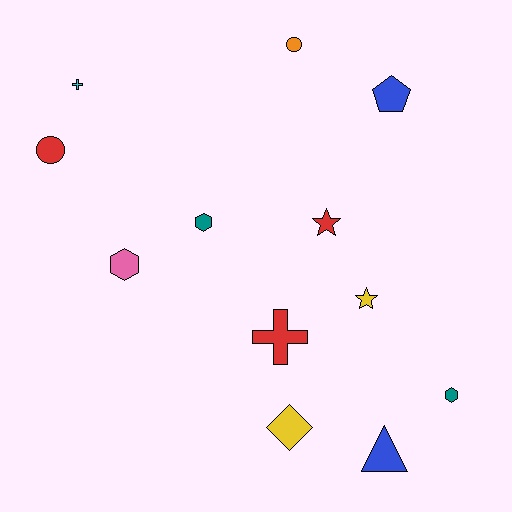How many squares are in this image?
There are no squares.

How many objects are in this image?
There are 12 objects.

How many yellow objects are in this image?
There are 2 yellow objects.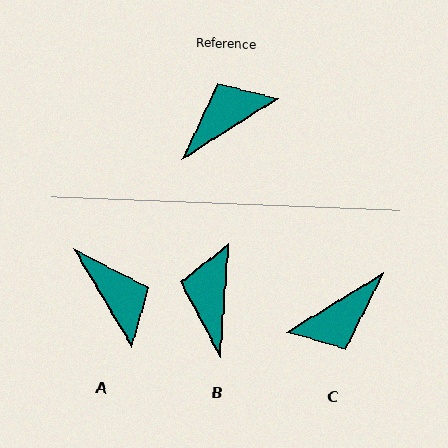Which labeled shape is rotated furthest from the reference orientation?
C, about 179 degrees away.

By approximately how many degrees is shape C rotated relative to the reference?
Approximately 179 degrees counter-clockwise.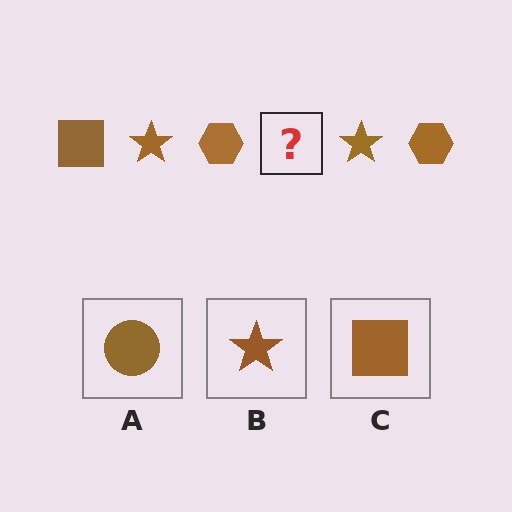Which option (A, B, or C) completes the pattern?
C.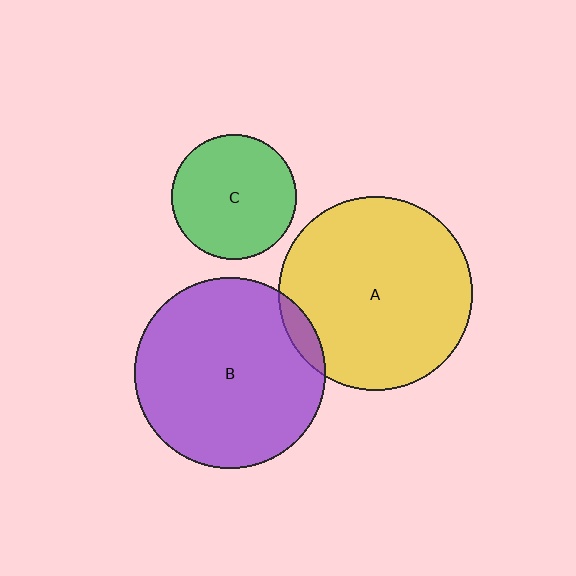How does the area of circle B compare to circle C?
Approximately 2.3 times.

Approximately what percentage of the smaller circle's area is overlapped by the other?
Approximately 5%.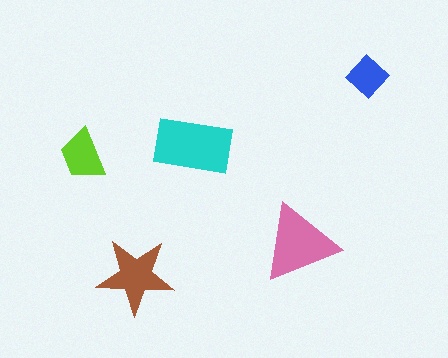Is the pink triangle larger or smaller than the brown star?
Larger.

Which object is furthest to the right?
The blue diamond is rightmost.